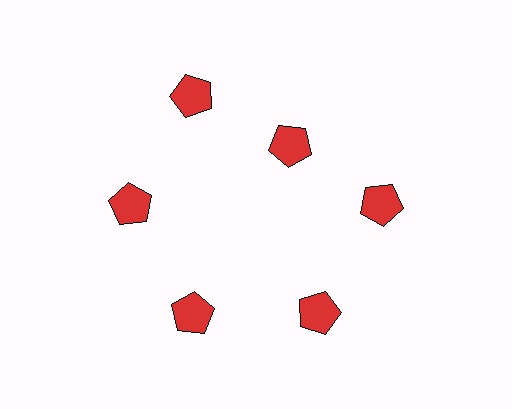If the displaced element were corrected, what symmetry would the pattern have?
It would have 6-fold rotational symmetry — the pattern would map onto itself every 60 degrees.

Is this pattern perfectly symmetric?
No. The 6 red pentagons are arranged in a ring, but one element near the 1 o'clock position is pulled inward toward the center, breaking the 6-fold rotational symmetry.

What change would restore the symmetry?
The symmetry would be restored by moving it outward, back onto the ring so that all 6 pentagons sit at equal angles and equal distance from the center.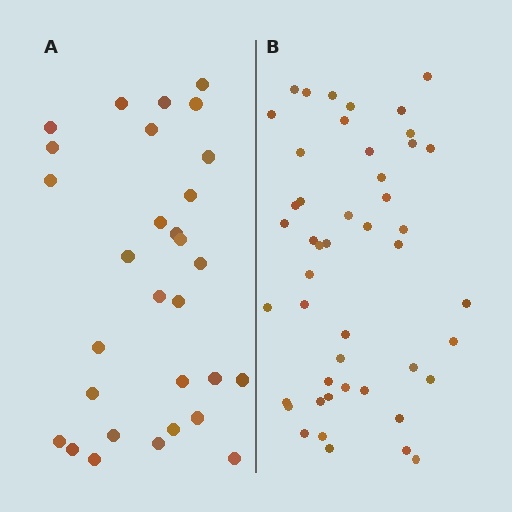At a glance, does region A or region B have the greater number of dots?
Region B (the right region) has more dots.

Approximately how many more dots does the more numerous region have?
Region B has approximately 15 more dots than region A.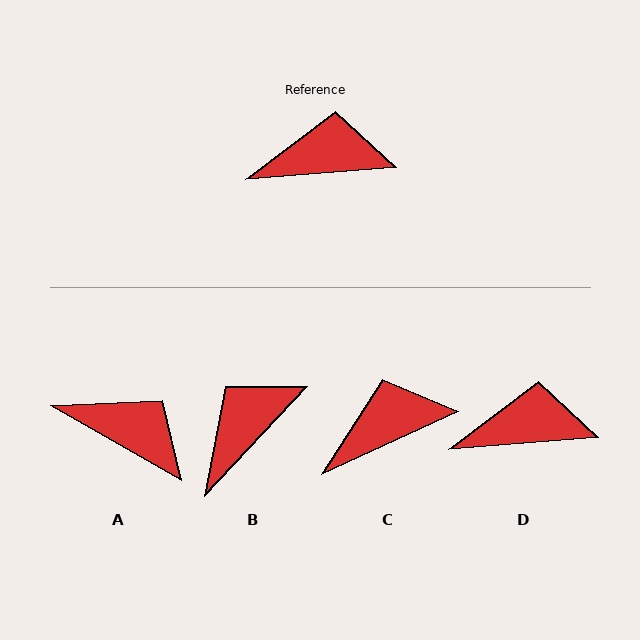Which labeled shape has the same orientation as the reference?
D.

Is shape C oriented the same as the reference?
No, it is off by about 20 degrees.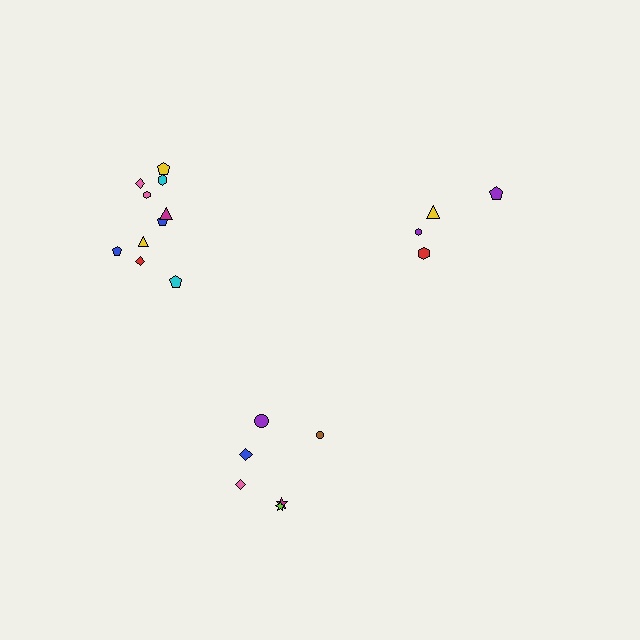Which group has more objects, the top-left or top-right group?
The top-left group.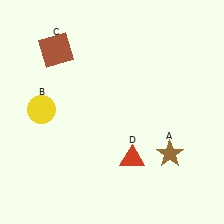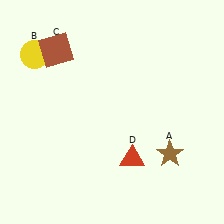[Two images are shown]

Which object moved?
The yellow circle (B) moved up.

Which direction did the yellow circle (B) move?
The yellow circle (B) moved up.